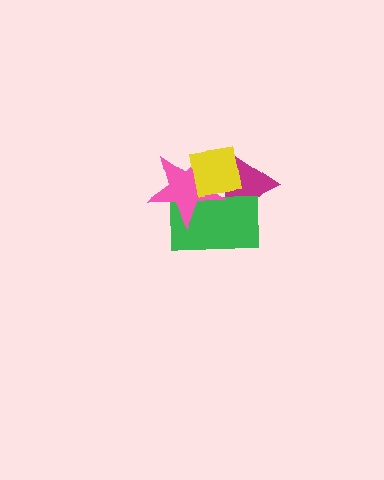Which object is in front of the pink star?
The yellow square is in front of the pink star.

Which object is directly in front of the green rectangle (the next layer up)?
The pink star is directly in front of the green rectangle.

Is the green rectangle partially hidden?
Yes, it is partially covered by another shape.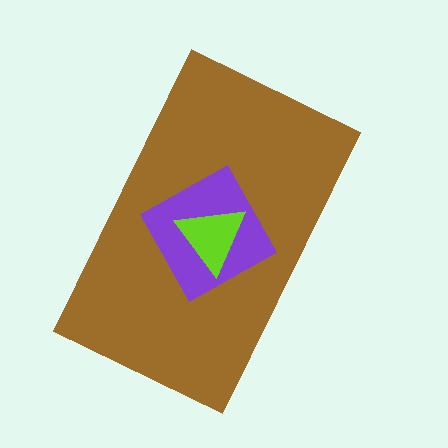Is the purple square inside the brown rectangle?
Yes.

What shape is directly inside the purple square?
The lime triangle.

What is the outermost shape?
The brown rectangle.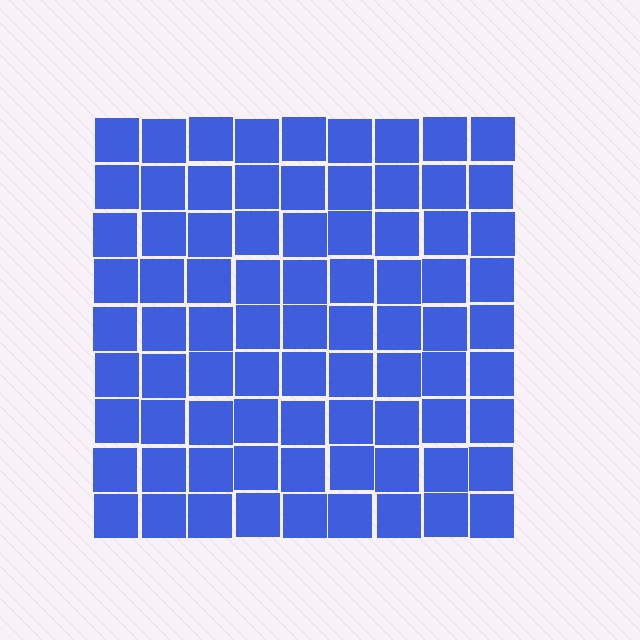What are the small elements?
The small elements are squares.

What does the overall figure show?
The overall figure shows a square.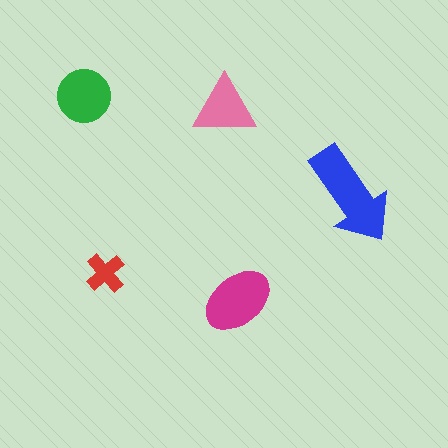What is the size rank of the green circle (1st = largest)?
3rd.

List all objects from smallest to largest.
The red cross, the pink triangle, the green circle, the magenta ellipse, the blue arrow.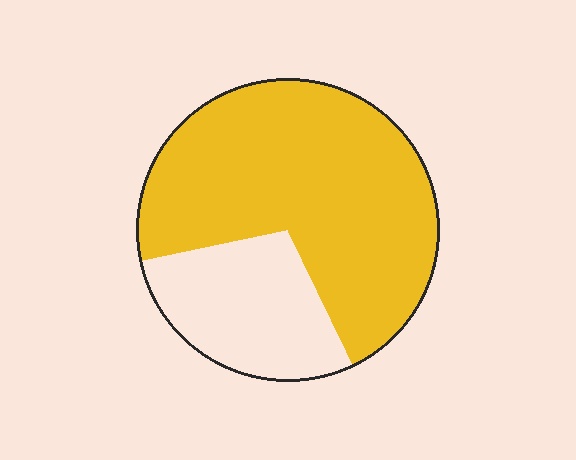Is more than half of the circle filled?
Yes.